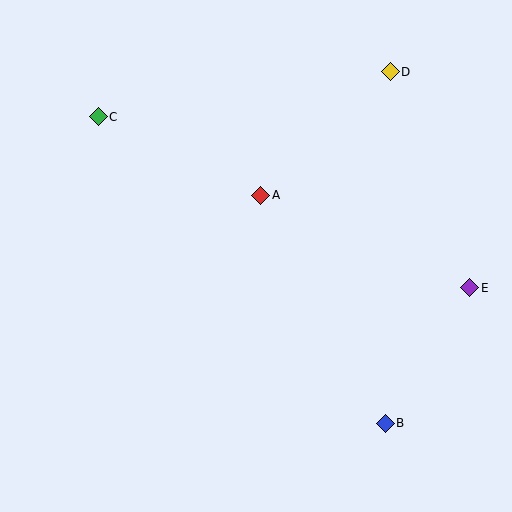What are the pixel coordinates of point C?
Point C is at (98, 117).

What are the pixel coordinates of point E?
Point E is at (470, 288).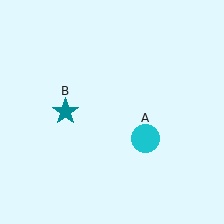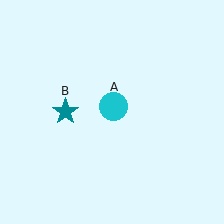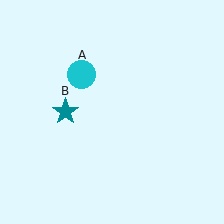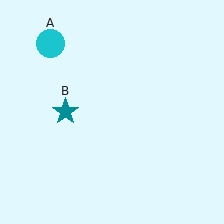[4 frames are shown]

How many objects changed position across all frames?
1 object changed position: cyan circle (object A).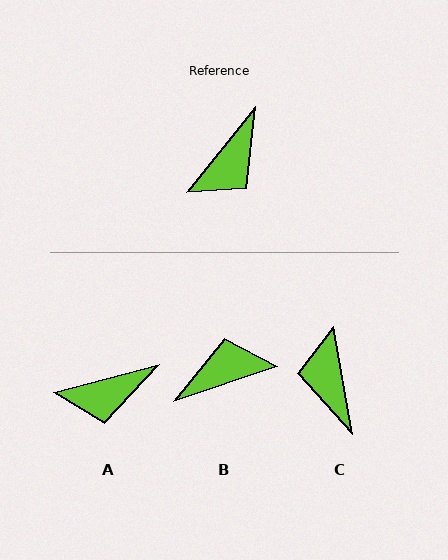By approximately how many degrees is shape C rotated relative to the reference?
Approximately 131 degrees clockwise.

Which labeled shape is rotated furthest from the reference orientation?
B, about 148 degrees away.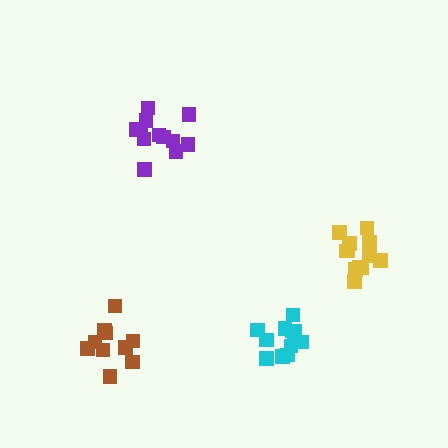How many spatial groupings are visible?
There are 4 spatial groupings.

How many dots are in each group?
Group 1: 12 dots, Group 2: 10 dots, Group 3: 12 dots, Group 4: 12 dots (46 total).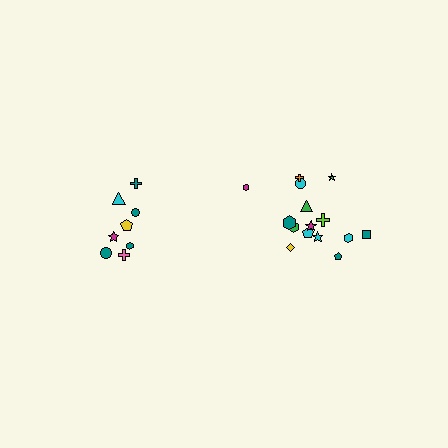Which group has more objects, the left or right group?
The right group.